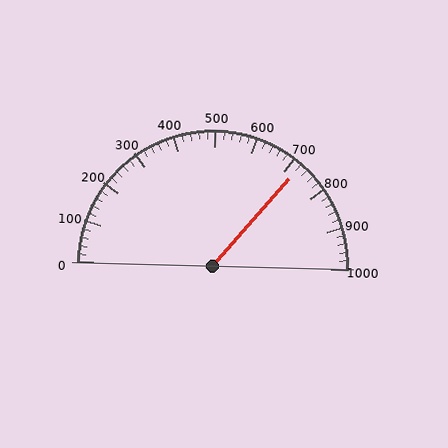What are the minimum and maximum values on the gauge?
The gauge ranges from 0 to 1000.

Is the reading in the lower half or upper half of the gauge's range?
The reading is in the upper half of the range (0 to 1000).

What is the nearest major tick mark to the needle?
The nearest major tick mark is 700.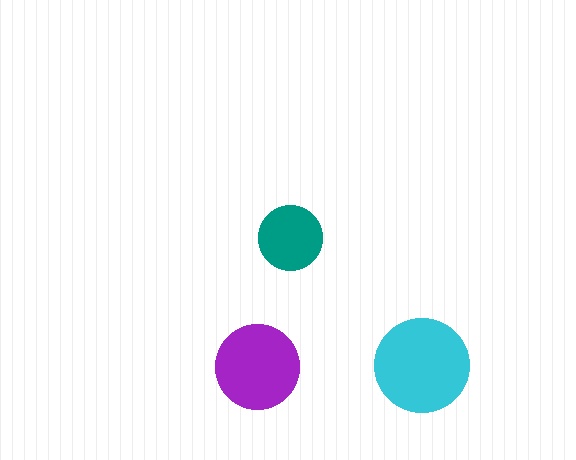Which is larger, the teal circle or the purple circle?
The purple one.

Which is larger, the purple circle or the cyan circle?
The cyan one.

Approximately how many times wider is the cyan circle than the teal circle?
About 1.5 times wider.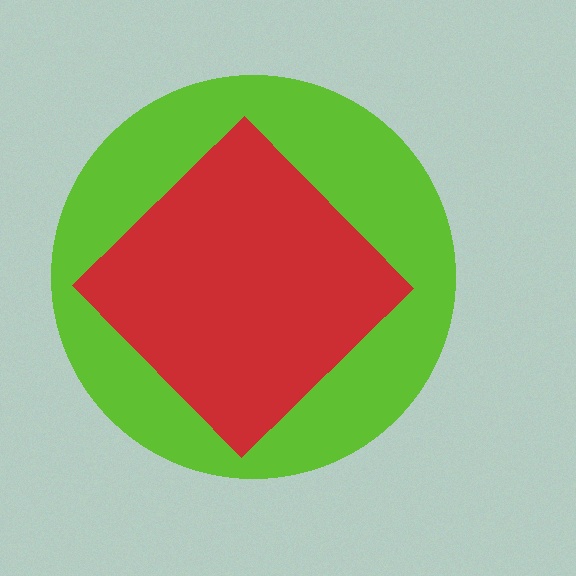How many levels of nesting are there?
2.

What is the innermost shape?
The red diamond.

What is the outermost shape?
The lime circle.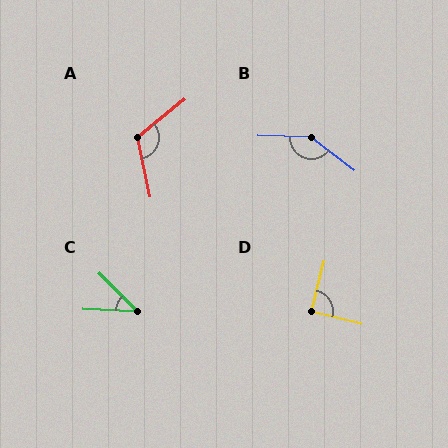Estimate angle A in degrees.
Approximately 117 degrees.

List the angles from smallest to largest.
C (43°), D (90°), A (117°), B (144°).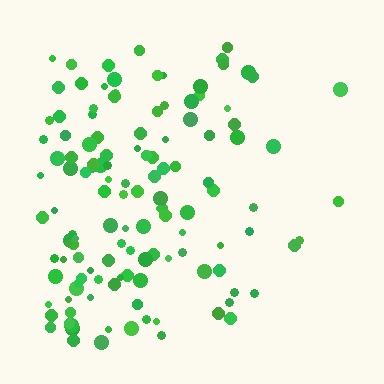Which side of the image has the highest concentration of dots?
The left.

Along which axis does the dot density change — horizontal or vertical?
Horizontal.